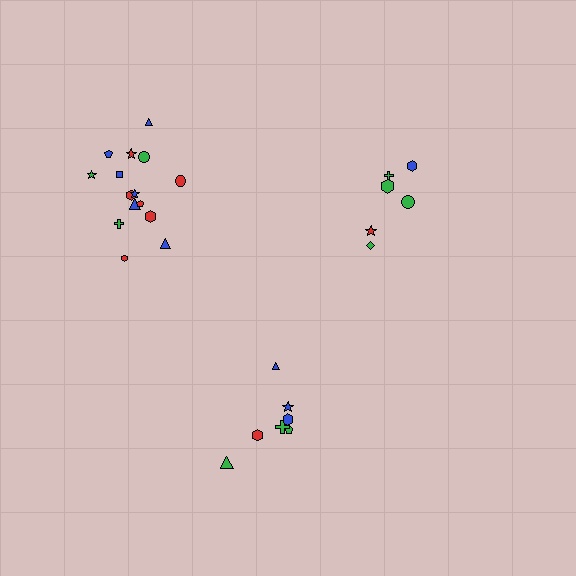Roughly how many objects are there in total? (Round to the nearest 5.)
Roughly 30 objects in total.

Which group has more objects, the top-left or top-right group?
The top-left group.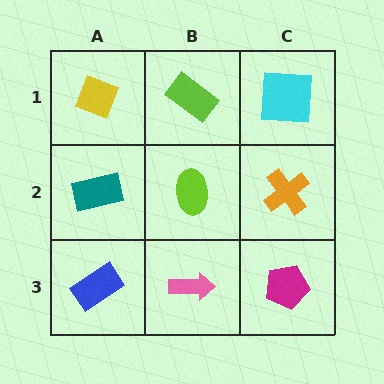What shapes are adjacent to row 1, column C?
An orange cross (row 2, column C), a lime rectangle (row 1, column B).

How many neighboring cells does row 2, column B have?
4.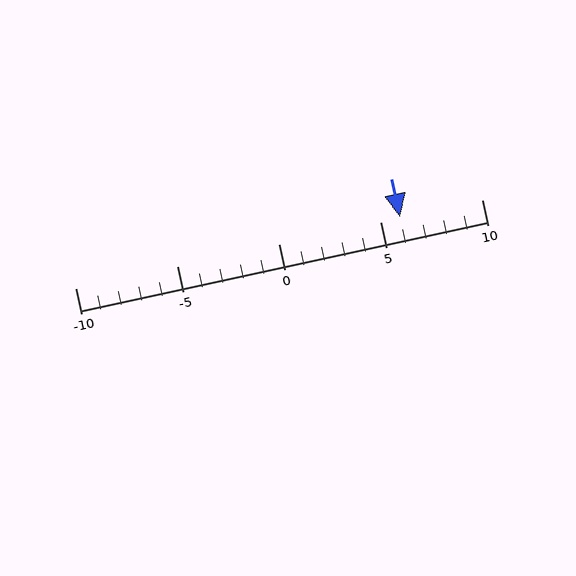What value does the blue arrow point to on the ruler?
The blue arrow points to approximately 6.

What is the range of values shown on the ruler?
The ruler shows values from -10 to 10.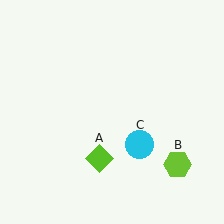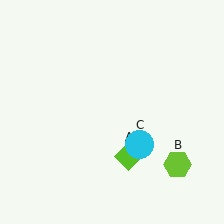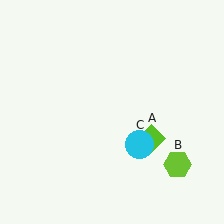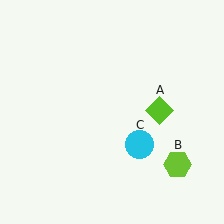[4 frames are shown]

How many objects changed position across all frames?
1 object changed position: lime diamond (object A).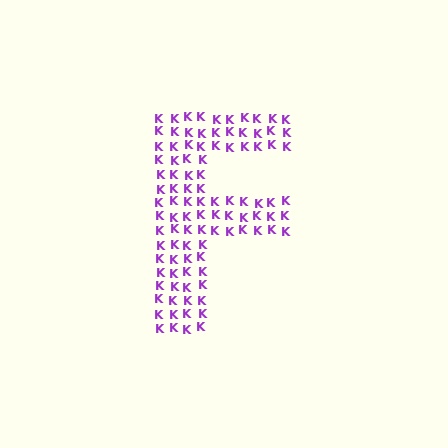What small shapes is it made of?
It is made of small letter K's.